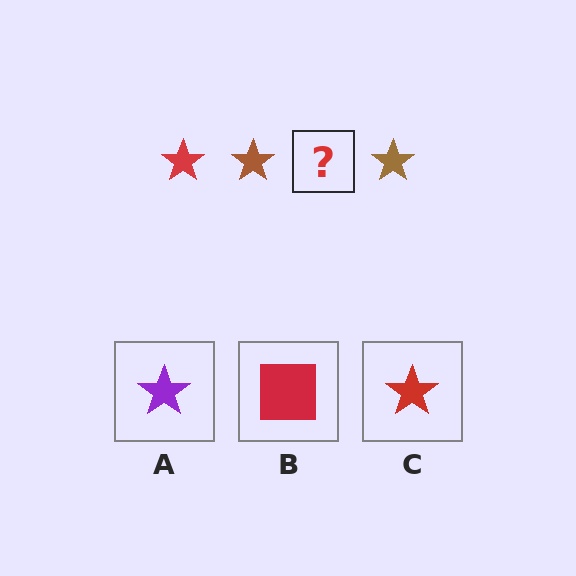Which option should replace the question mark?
Option C.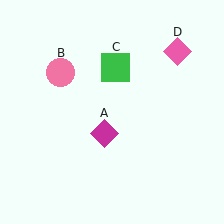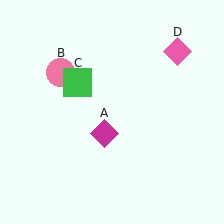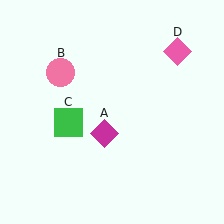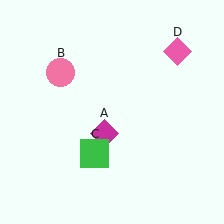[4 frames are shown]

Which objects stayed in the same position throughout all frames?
Magenta diamond (object A) and pink circle (object B) and pink diamond (object D) remained stationary.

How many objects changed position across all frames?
1 object changed position: green square (object C).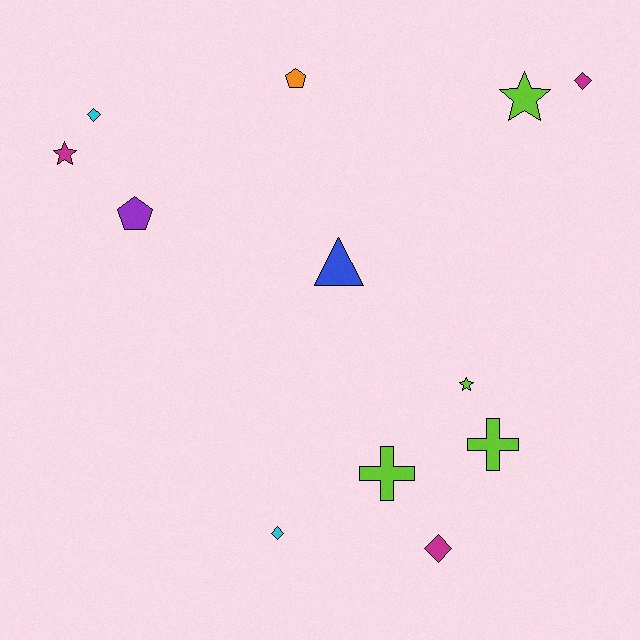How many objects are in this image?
There are 12 objects.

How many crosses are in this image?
There are 2 crosses.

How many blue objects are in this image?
There is 1 blue object.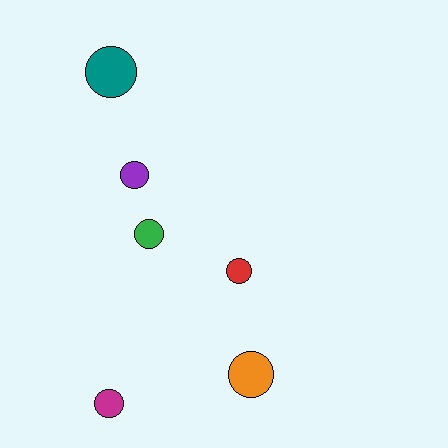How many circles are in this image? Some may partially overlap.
There are 6 circles.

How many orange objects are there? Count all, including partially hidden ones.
There is 1 orange object.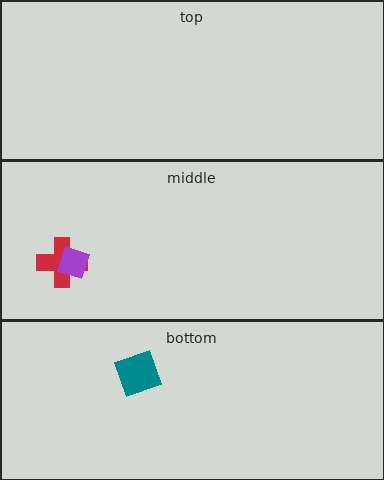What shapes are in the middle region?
The red cross, the purple diamond.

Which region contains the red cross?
The middle region.